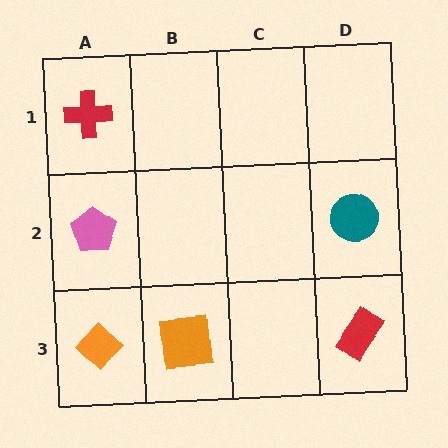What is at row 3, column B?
An orange square.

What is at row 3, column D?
A red rectangle.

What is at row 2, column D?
A teal circle.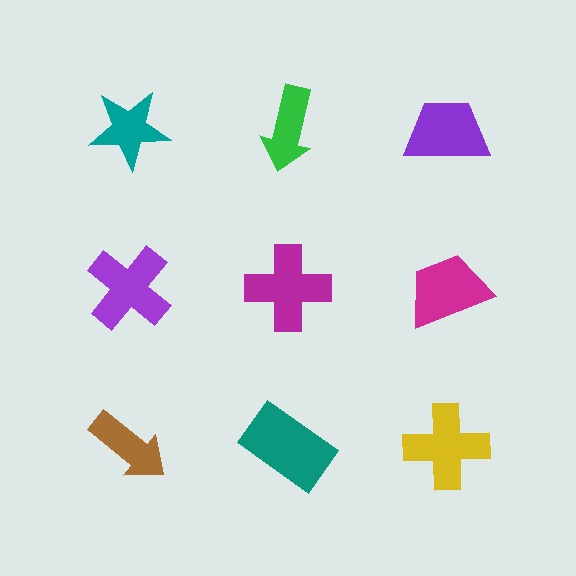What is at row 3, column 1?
A brown arrow.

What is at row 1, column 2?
A green arrow.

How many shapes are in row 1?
3 shapes.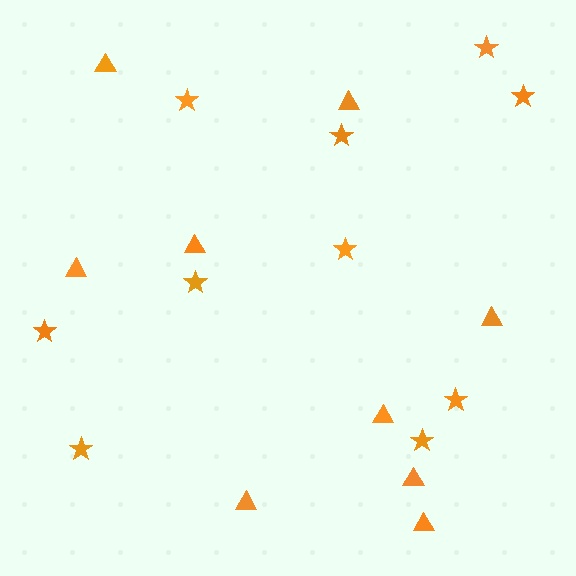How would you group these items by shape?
There are 2 groups: one group of stars (10) and one group of triangles (9).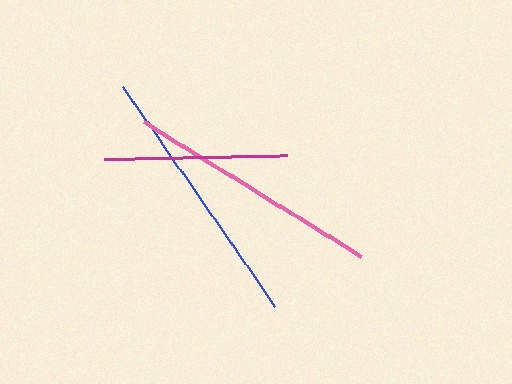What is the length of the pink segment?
The pink segment is approximately 255 pixels long.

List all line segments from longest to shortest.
From longest to shortest: blue, pink, magenta.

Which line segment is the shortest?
The magenta line is the shortest at approximately 183 pixels.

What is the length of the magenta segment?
The magenta segment is approximately 183 pixels long.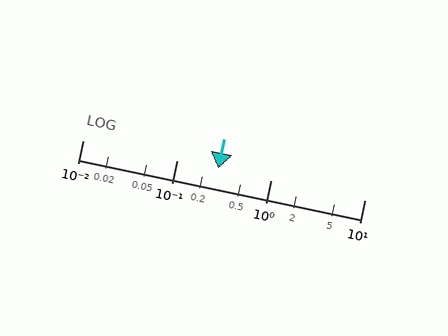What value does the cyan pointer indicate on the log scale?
The pointer indicates approximately 0.28.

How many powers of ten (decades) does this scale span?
The scale spans 3 decades, from 0.01 to 10.